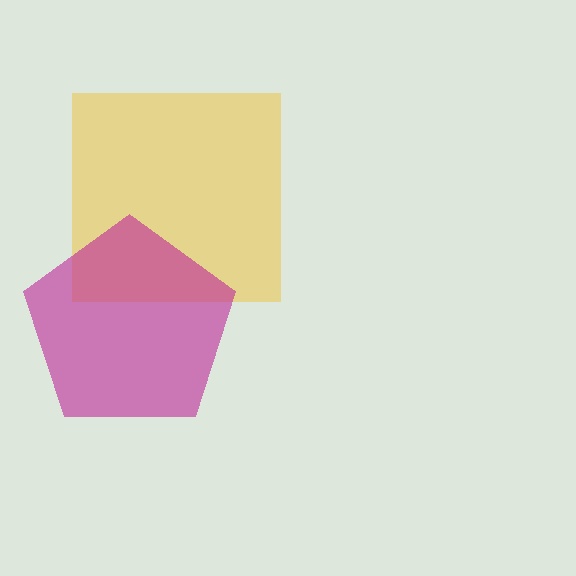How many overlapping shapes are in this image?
There are 2 overlapping shapes in the image.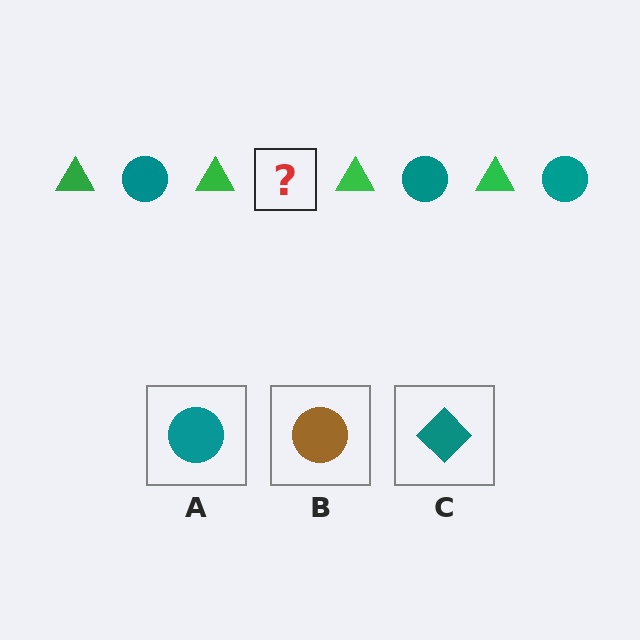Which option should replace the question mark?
Option A.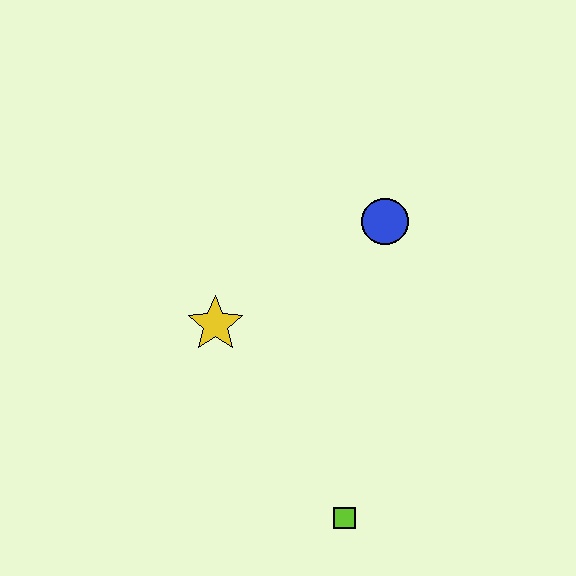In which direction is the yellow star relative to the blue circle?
The yellow star is to the left of the blue circle.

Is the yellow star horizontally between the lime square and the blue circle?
No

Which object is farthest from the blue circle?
The lime square is farthest from the blue circle.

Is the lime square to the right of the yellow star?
Yes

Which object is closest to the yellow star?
The blue circle is closest to the yellow star.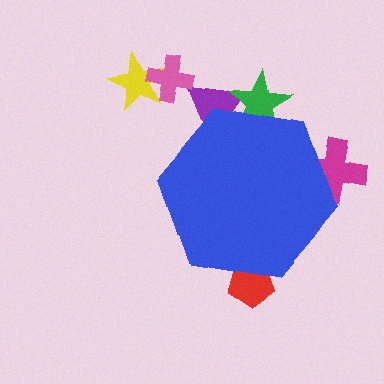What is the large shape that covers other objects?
A blue hexagon.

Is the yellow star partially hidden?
No, the yellow star is fully visible.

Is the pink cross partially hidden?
No, the pink cross is fully visible.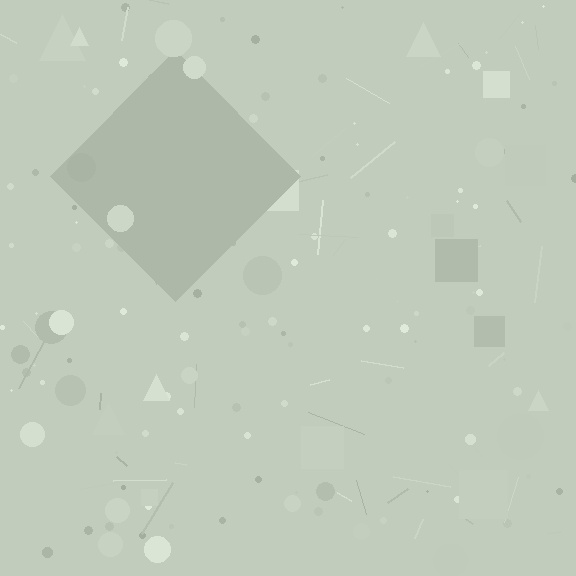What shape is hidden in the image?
A diamond is hidden in the image.